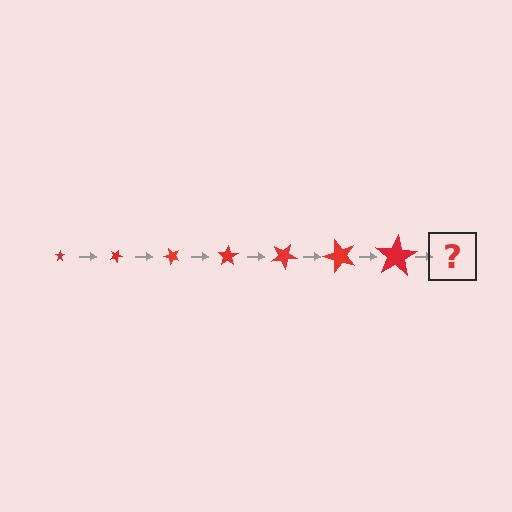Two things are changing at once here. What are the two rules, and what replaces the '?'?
The two rules are that the star grows larger each step and it rotates 25 degrees each step. The '?' should be a star, larger than the previous one and rotated 175 degrees from the start.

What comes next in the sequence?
The next element should be a star, larger than the previous one and rotated 175 degrees from the start.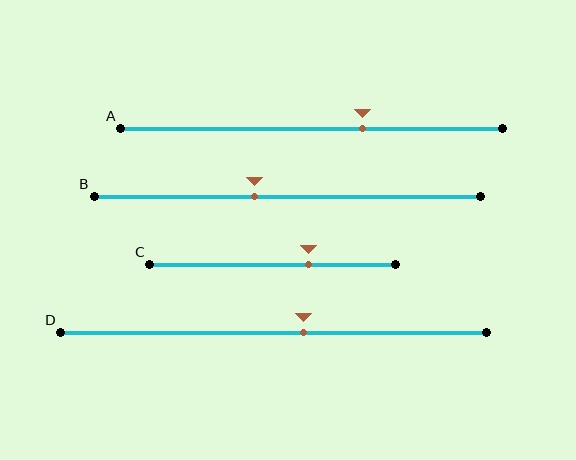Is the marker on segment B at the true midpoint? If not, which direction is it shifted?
No, the marker on segment B is shifted to the left by about 9% of the segment length.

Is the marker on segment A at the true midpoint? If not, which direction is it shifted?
No, the marker on segment A is shifted to the right by about 13% of the segment length.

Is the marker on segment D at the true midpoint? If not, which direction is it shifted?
No, the marker on segment D is shifted to the right by about 7% of the segment length.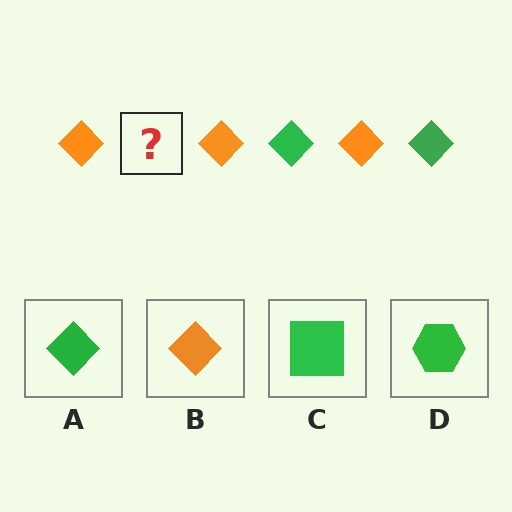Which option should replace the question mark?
Option A.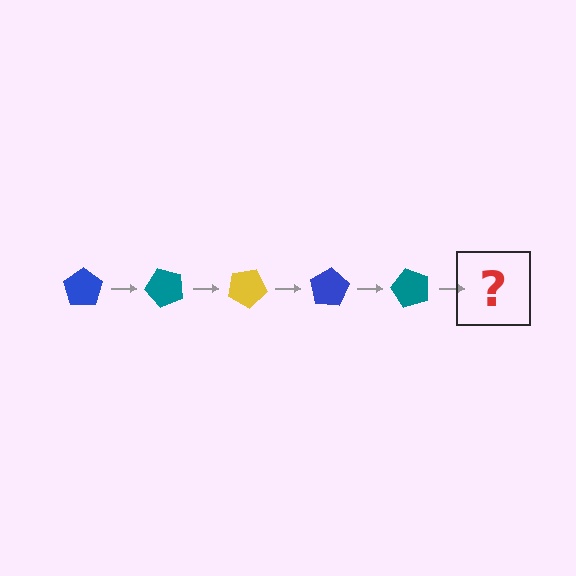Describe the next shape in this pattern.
It should be a yellow pentagon, rotated 250 degrees from the start.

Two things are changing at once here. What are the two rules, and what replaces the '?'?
The two rules are that it rotates 50 degrees each step and the color cycles through blue, teal, and yellow. The '?' should be a yellow pentagon, rotated 250 degrees from the start.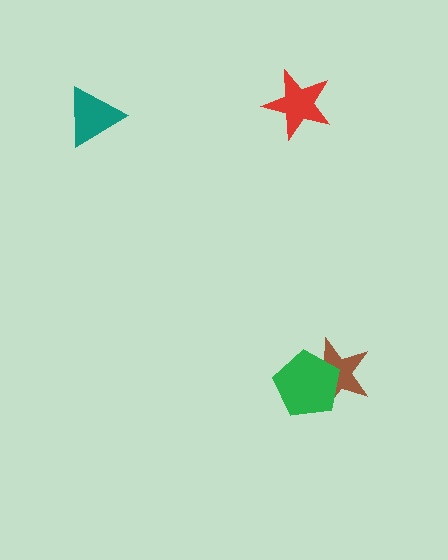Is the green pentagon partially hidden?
No, no other shape covers it.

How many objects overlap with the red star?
0 objects overlap with the red star.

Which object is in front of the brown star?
The green pentagon is in front of the brown star.